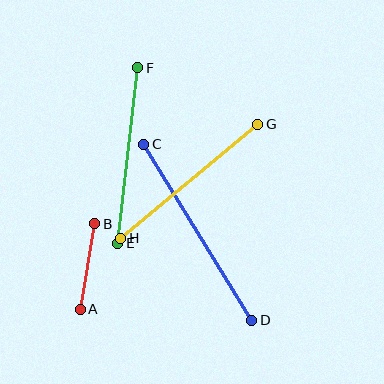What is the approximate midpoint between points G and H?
The midpoint is at approximately (189, 181) pixels.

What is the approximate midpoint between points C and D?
The midpoint is at approximately (198, 232) pixels.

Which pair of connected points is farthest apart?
Points C and D are farthest apart.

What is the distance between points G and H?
The distance is approximately 178 pixels.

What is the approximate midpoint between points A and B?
The midpoint is at approximately (88, 267) pixels.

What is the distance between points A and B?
The distance is approximately 87 pixels.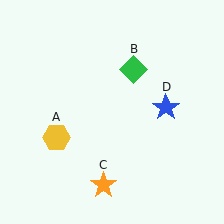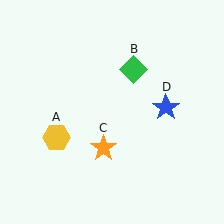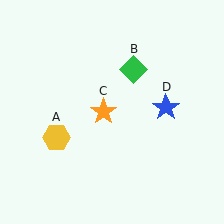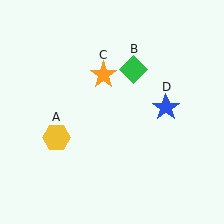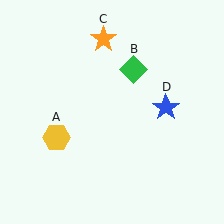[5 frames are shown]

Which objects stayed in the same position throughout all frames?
Yellow hexagon (object A) and green diamond (object B) and blue star (object D) remained stationary.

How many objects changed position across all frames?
1 object changed position: orange star (object C).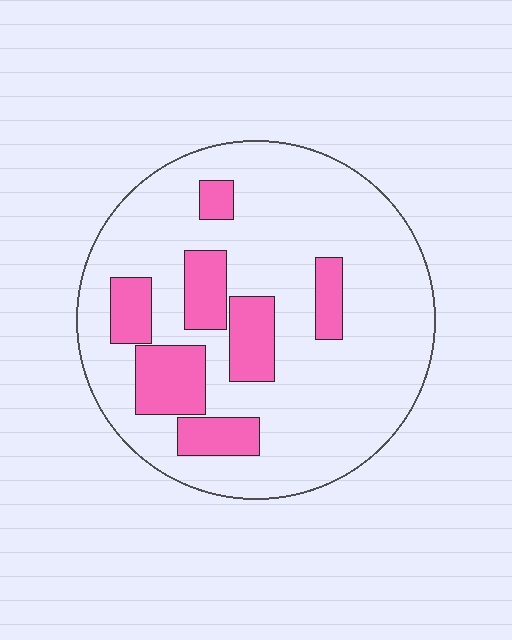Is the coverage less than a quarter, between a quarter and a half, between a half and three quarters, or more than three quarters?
Less than a quarter.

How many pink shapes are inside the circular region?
7.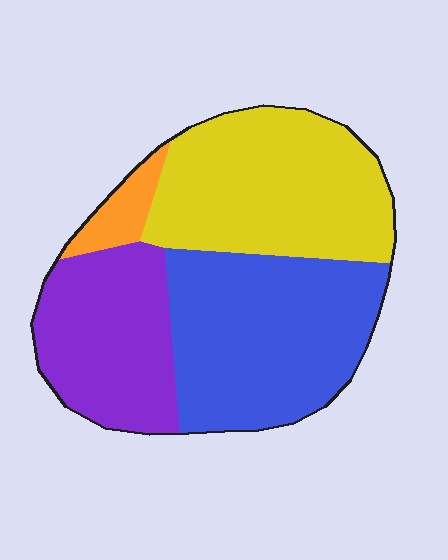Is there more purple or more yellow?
Yellow.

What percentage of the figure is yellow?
Yellow takes up between a third and a half of the figure.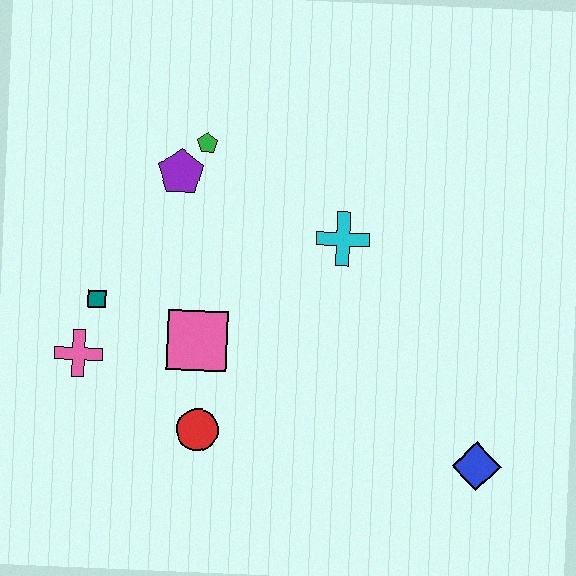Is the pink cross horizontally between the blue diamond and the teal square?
No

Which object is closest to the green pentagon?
The purple pentagon is closest to the green pentagon.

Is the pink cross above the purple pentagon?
No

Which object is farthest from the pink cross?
The blue diamond is farthest from the pink cross.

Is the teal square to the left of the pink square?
Yes